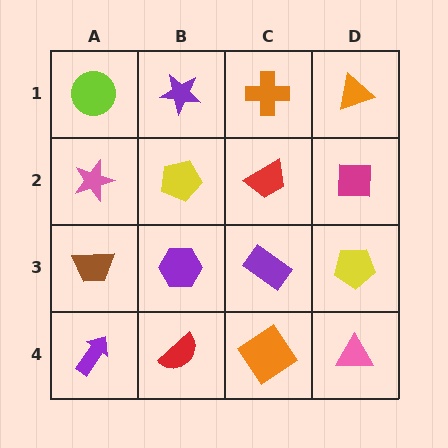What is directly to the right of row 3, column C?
A yellow pentagon.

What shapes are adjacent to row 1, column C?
A red trapezoid (row 2, column C), a purple star (row 1, column B), an orange triangle (row 1, column D).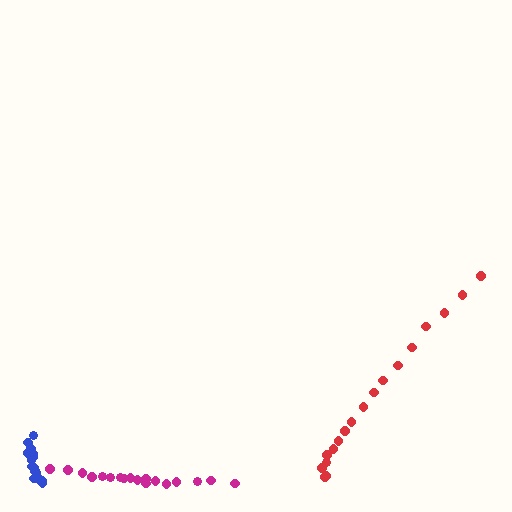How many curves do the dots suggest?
There are 3 distinct paths.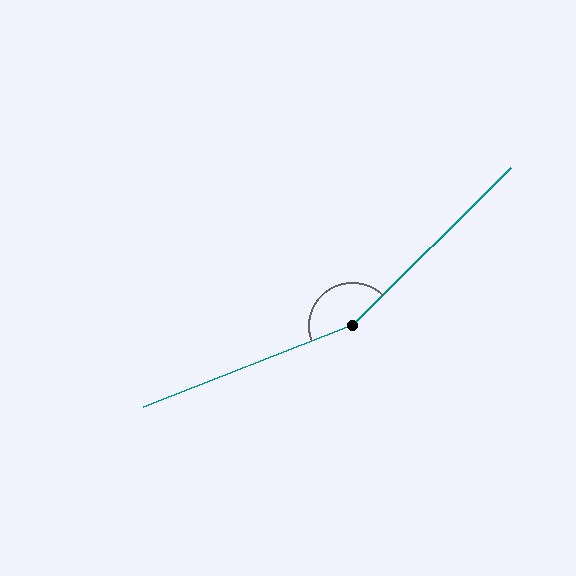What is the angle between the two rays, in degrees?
Approximately 156 degrees.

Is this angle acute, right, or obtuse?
It is obtuse.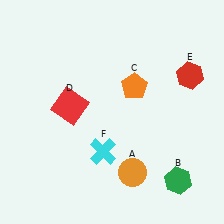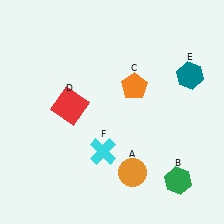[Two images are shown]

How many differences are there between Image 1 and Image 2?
There is 1 difference between the two images.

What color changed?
The hexagon (E) changed from red in Image 1 to teal in Image 2.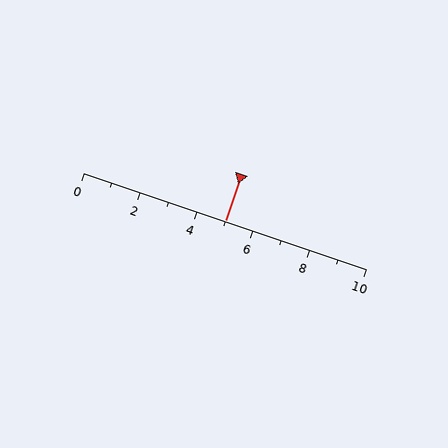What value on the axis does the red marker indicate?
The marker indicates approximately 5.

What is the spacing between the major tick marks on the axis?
The major ticks are spaced 2 apart.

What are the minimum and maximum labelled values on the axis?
The axis runs from 0 to 10.